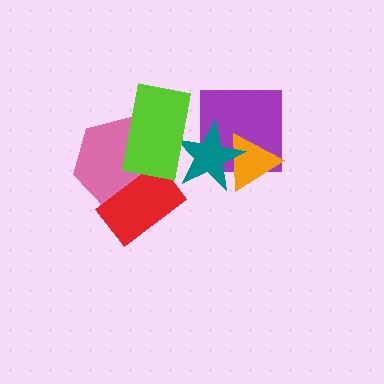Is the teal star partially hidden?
Yes, it is partially covered by another shape.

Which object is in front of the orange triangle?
The teal star is in front of the orange triangle.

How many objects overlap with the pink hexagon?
2 objects overlap with the pink hexagon.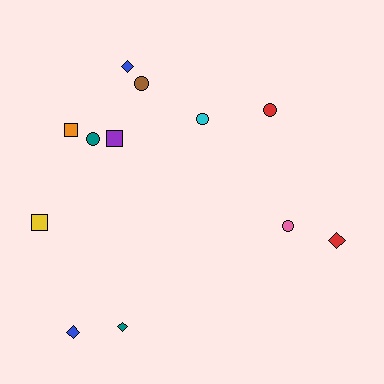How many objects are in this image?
There are 12 objects.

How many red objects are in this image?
There are 2 red objects.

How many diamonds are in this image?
There are 4 diamonds.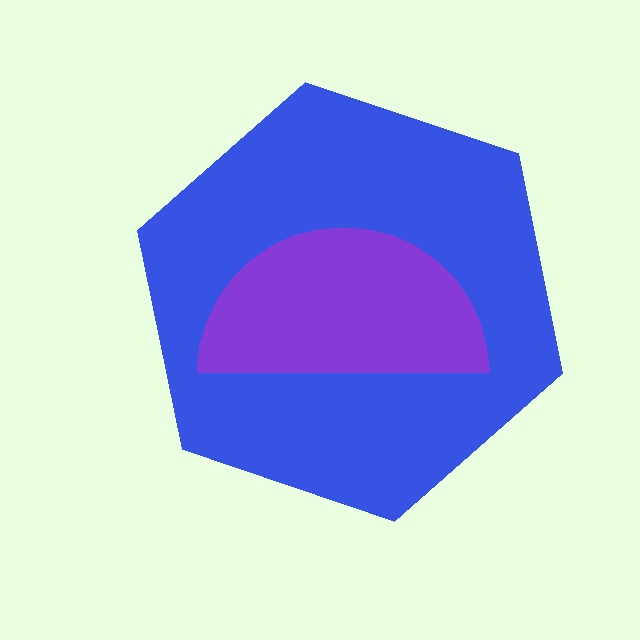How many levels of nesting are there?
2.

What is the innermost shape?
The purple semicircle.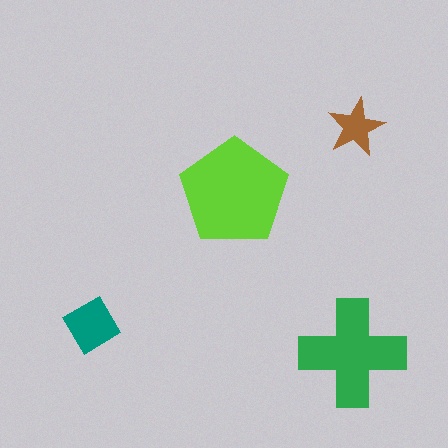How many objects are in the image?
There are 4 objects in the image.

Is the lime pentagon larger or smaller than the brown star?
Larger.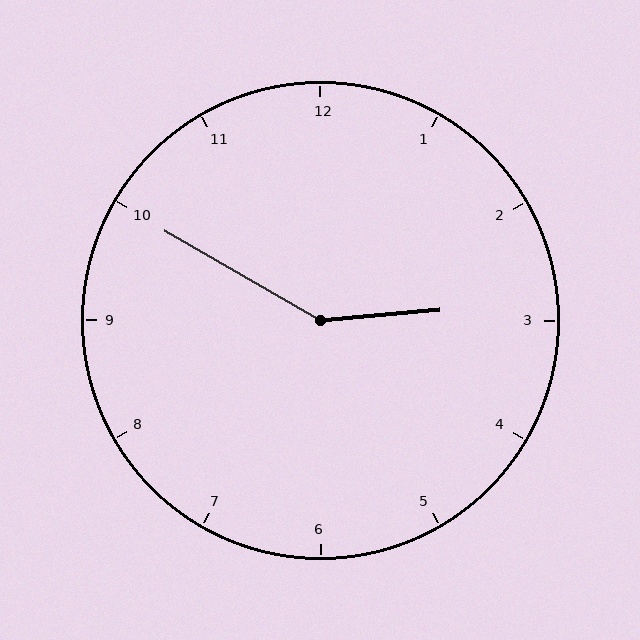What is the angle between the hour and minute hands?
Approximately 145 degrees.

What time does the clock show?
2:50.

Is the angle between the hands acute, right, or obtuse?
It is obtuse.